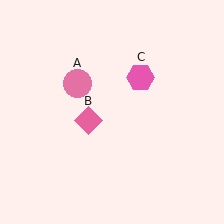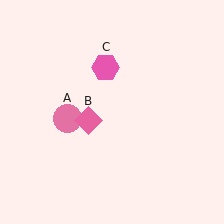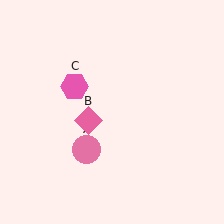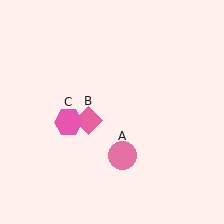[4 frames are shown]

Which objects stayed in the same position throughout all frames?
Pink diamond (object B) remained stationary.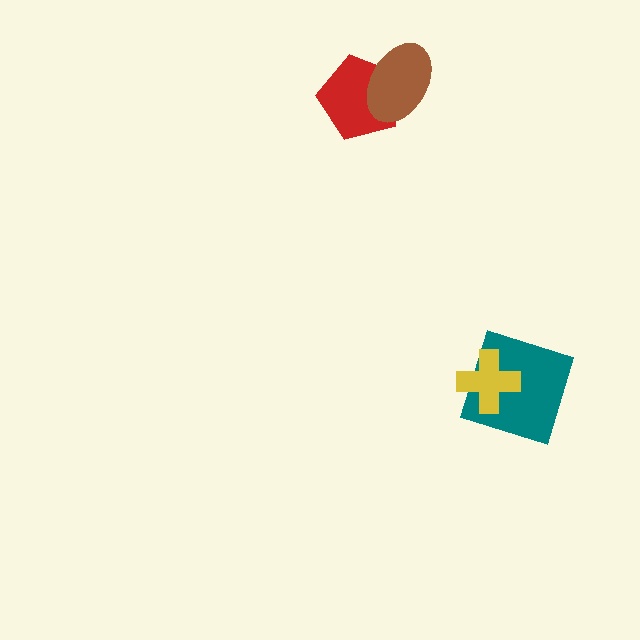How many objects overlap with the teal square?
1 object overlaps with the teal square.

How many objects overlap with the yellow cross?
1 object overlaps with the yellow cross.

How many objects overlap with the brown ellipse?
1 object overlaps with the brown ellipse.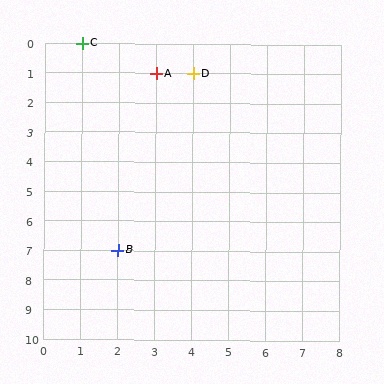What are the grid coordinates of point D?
Point D is at grid coordinates (4, 1).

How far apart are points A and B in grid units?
Points A and B are 1 column and 6 rows apart (about 6.1 grid units diagonally).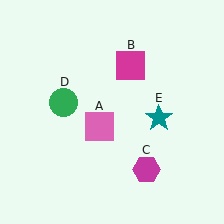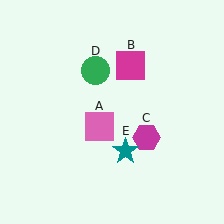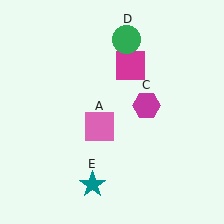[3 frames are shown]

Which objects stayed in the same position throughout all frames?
Pink square (object A) and magenta square (object B) remained stationary.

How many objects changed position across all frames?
3 objects changed position: magenta hexagon (object C), green circle (object D), teal star (object E).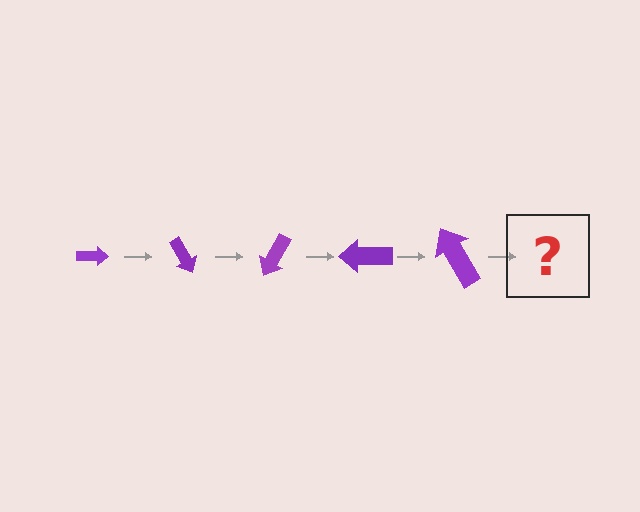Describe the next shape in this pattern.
It should be an arrow, larger than the previous one and rotated 300 degrees from the start.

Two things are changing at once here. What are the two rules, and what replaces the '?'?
The two rules are that the arrow grows larger each step and it rotates 60 degrees each step. The '?' should be an arrow, larger than the previous one and rotated 300 degrees from the start.